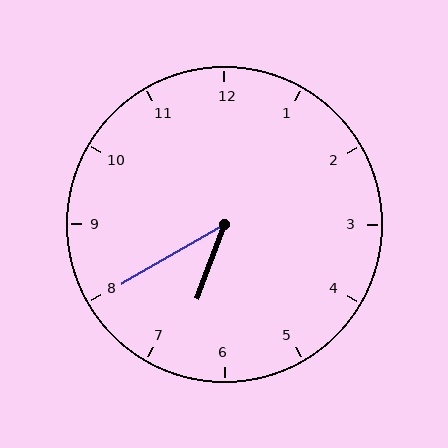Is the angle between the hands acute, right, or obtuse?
It is acute.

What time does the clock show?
6:40.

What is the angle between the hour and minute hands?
Approximately 40 degrees.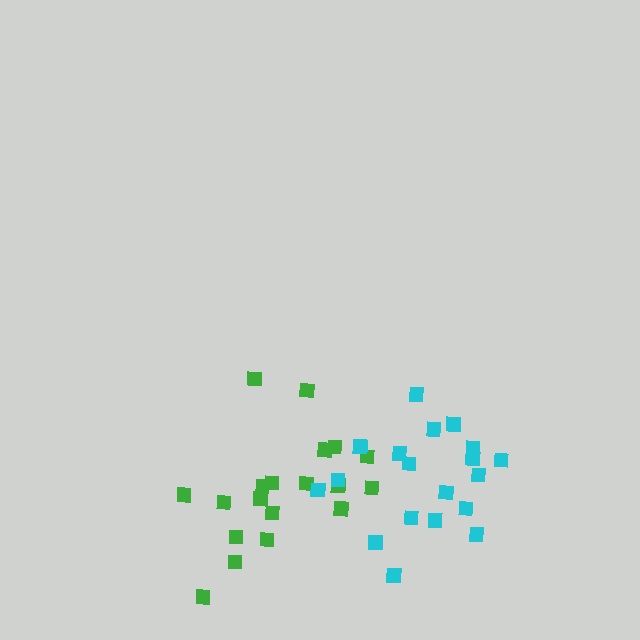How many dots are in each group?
Group 1: 19 dots, Group 2: 19 dots (38 total).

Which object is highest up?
The green cluster is topmost.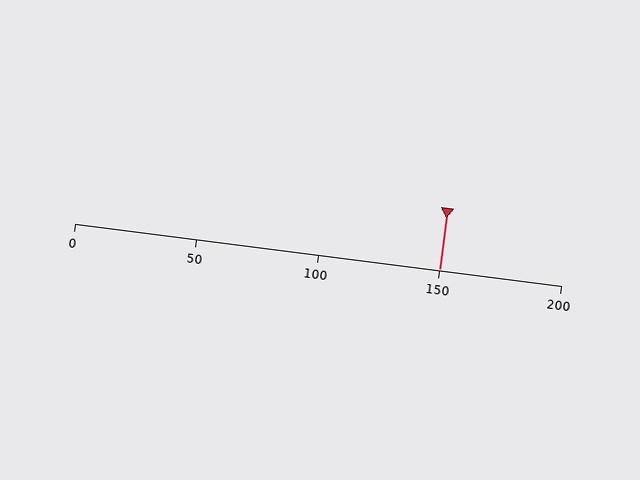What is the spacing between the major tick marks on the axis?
The major ticks are spaced 50 apart.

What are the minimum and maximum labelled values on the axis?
The axis runs from 0 to 200.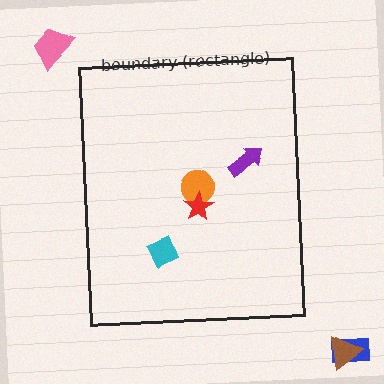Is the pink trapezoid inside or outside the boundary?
Outside.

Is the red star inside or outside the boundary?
Inside.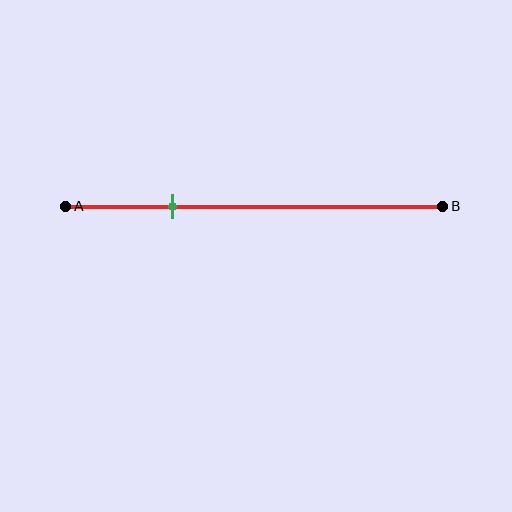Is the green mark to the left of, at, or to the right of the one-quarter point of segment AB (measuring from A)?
The green mark is to the right of the one-quarter point of segment AB.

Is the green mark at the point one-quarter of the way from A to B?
No, the mark is at about 30% from A, not at the 25% one-quarter point.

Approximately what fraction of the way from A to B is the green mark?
The green mark is approximately 30% of the way from A to B.